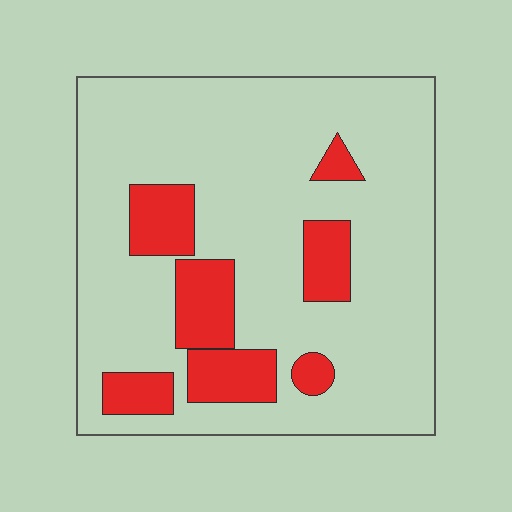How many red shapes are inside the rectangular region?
7.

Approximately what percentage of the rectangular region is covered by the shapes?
Approximately 20%.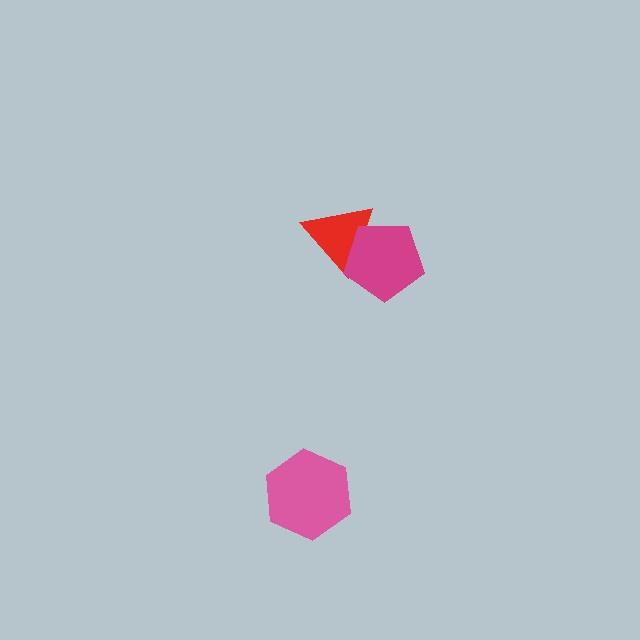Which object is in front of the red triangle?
The magenta pentagon is in front of the red triangle.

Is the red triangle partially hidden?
Yes, it is partially covered by another shape.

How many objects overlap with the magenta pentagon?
1 object overlaps with the magenta pentagon.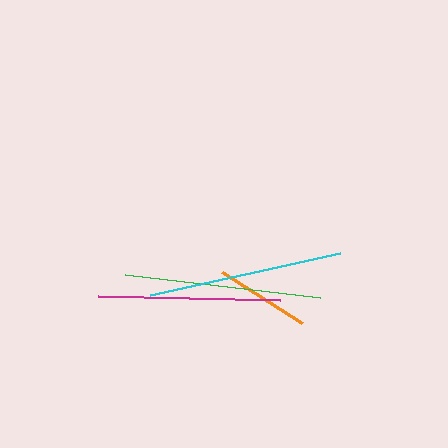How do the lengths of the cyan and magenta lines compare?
The cyan and magenta lines are approximately the same length.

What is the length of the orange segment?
The orange segment is approximately 95 pixels long.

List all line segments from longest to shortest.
From longest to shortest: green, cyan, magenta, orange.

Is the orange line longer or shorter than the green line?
The green line is longer than the orange line.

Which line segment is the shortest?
The orange line is the shortest at approximately 95 pixels.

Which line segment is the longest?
The green line is the longest at approximately 195 pixels.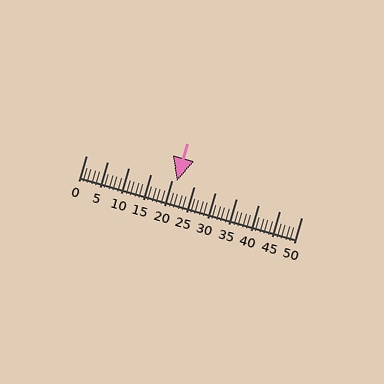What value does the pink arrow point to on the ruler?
The pink arrow points to approximately 21.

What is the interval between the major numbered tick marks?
The major tick marks are spaced 5 units apart.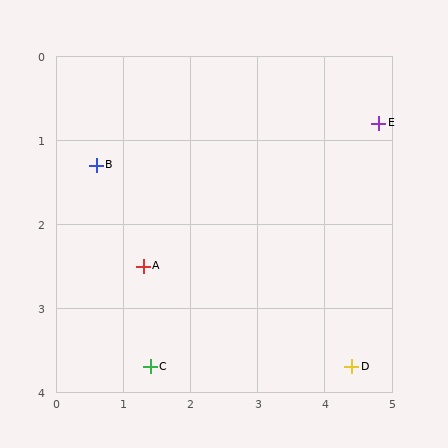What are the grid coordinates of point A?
Point A is at approximately (1.3, 2.5).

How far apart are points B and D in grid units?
Points B and D are about 4.5 grid units apart.